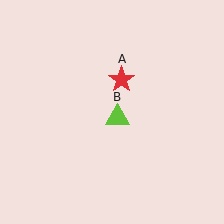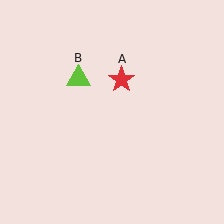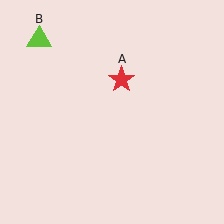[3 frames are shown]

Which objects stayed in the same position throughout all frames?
Red star (object A) remained stationary.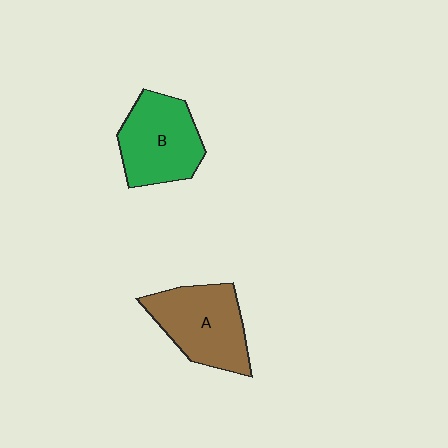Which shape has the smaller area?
Shape B (green).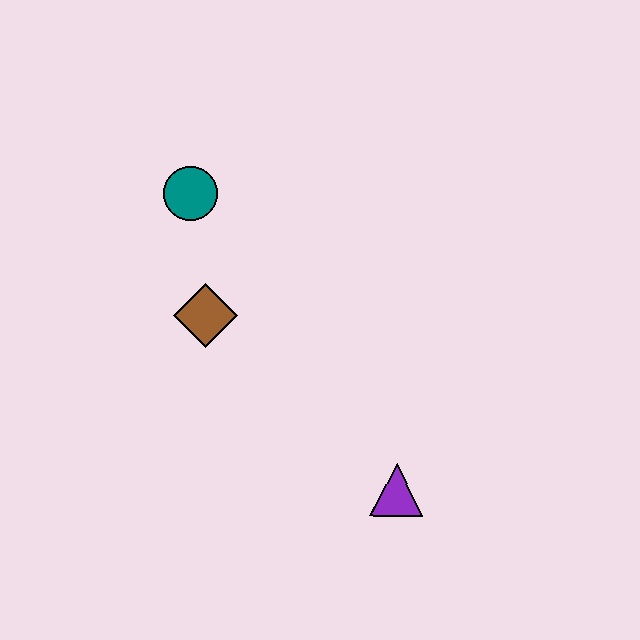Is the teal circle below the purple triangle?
No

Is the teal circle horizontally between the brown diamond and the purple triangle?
No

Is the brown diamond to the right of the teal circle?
Yes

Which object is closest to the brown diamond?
The teal circle is closest to the brown diamond.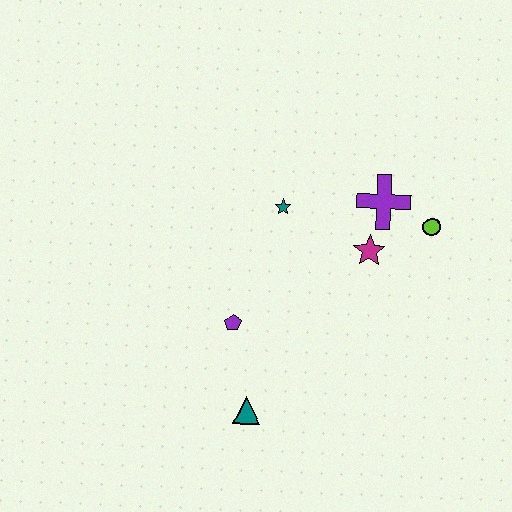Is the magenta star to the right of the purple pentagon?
Yes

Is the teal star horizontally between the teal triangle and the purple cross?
Yes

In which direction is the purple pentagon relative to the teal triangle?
The purple pentagon is above the teal triangle.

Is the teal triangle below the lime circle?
Yes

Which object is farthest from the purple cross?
The teal triangle is farthest from the purple cross.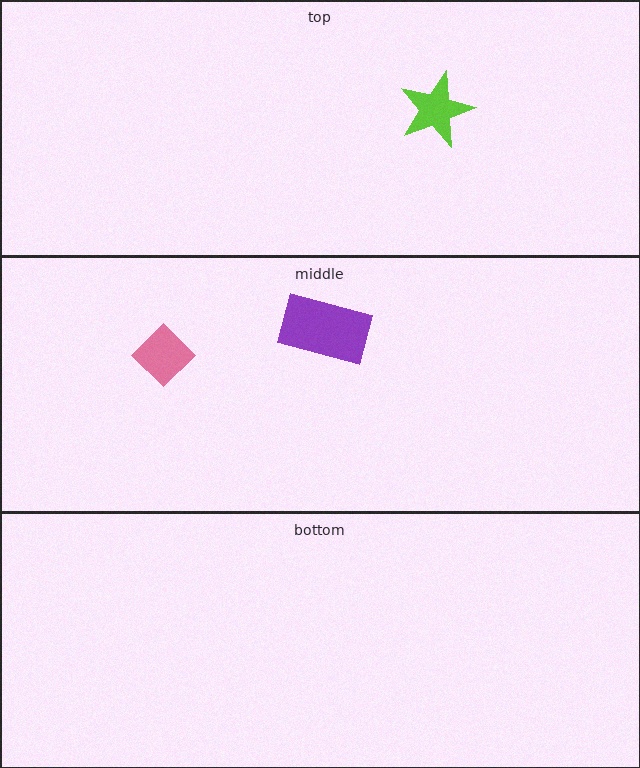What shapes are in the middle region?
The pink diamond, the purple rectangle.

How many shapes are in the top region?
1.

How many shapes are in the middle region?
2.